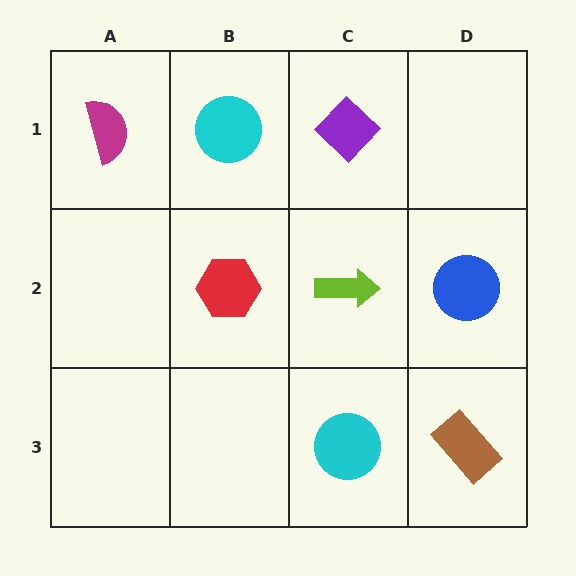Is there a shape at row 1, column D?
No, that cell is empty.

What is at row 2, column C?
A lime arrow.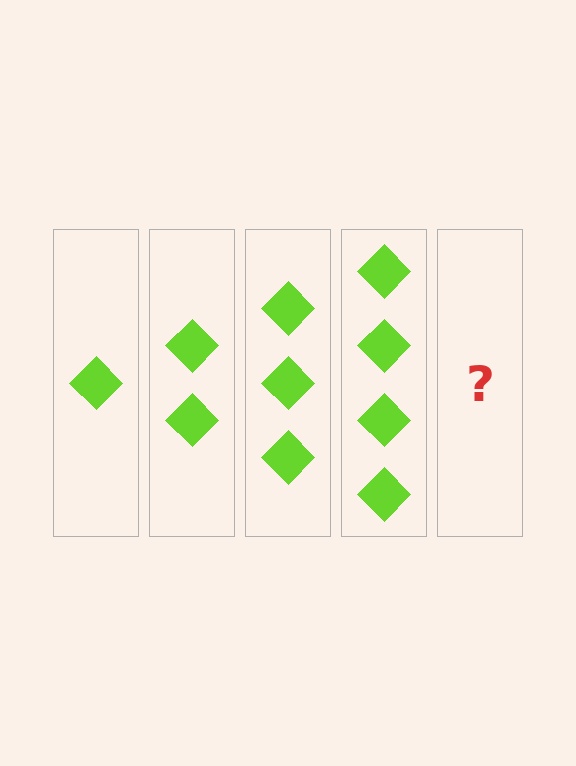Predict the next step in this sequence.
The next step is 5 diamonds.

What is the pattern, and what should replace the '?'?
The pattern is that each step adds one more diamond. The '?' should be 5 diamonds.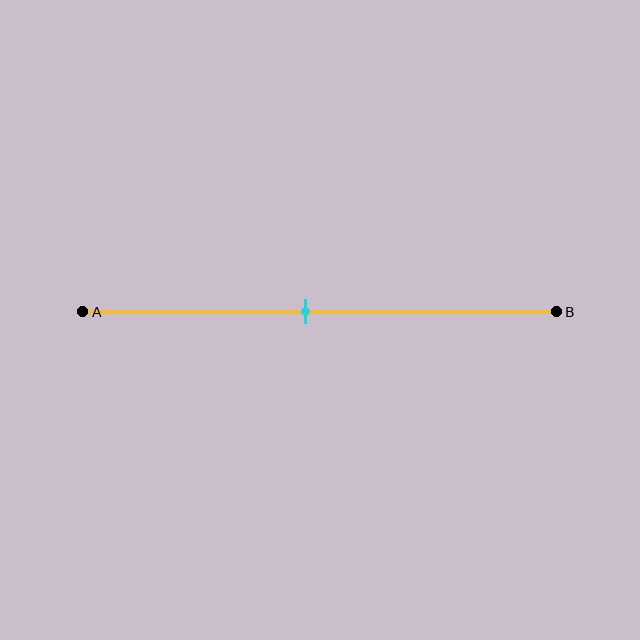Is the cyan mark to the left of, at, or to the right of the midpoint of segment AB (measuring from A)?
The cyan mark is approximately at the midpoint of segment AB.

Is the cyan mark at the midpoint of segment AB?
Yes, the mark is approximately at the midpoint.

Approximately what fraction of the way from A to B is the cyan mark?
The cyan mark is approximately 45% of the way from A to B.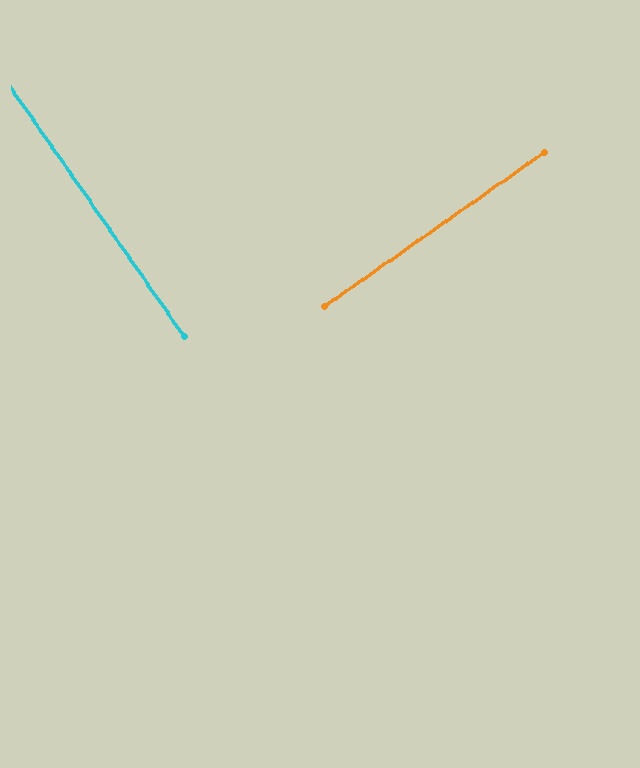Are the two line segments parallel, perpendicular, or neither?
Perpendicular — they meet at approximately 90°.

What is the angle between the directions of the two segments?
Approximately 90 degrees.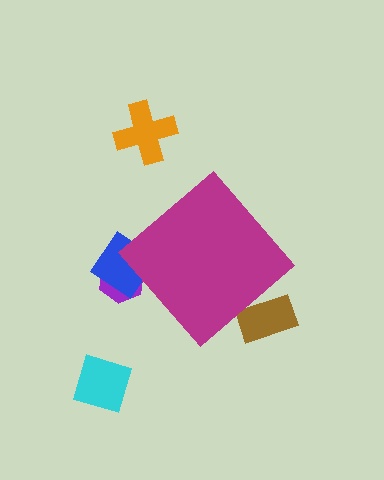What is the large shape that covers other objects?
A magenta diamond.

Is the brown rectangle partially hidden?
Yes, the brown rectangle is partially hidden behind the magenta diamond.